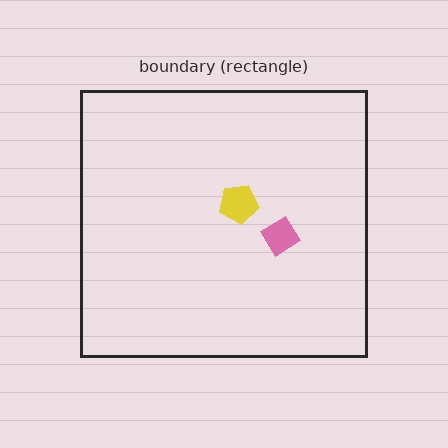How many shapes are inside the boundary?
2 inside, 0 outside.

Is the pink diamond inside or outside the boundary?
Inside.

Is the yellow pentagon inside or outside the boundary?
Inside.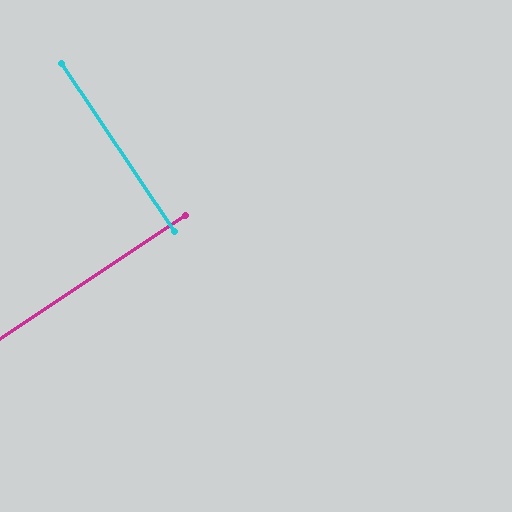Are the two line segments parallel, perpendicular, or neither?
Perpendicular — they meet at approximately 89°.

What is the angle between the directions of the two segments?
Approximately 89 degrees.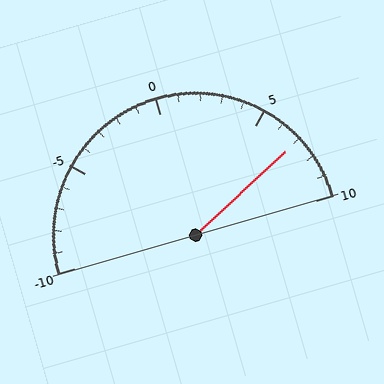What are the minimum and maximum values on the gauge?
The gauge ranges from -10 to 10.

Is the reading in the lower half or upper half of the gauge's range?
The reading is in the upper half of the range (-10 to 10).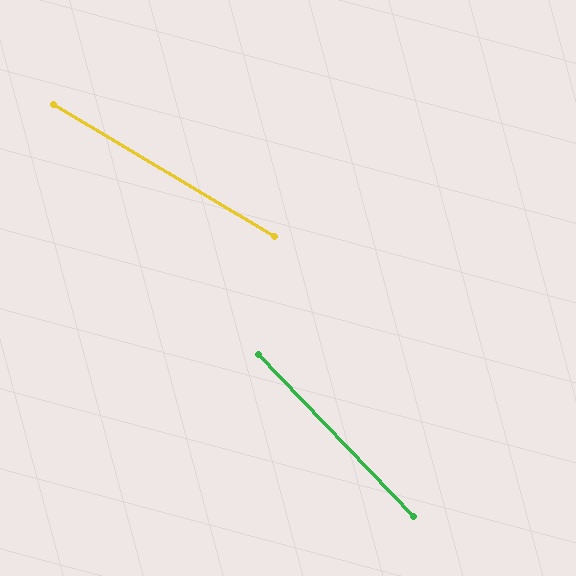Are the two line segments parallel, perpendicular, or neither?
Neither parallel nor perpendicular — they differ by about 15°.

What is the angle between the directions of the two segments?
Approximately 15 degrees.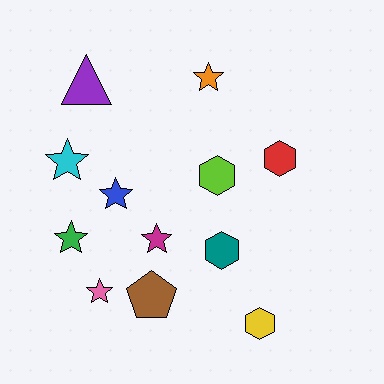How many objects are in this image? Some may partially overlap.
There are 12 objects.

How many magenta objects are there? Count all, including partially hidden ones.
There is 1 magenta object.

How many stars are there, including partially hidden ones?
There are 6 stars.